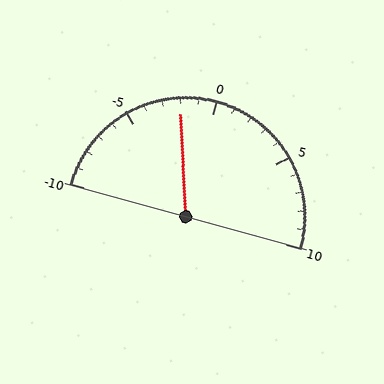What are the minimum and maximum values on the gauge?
The gauge ranges from -10 to 10.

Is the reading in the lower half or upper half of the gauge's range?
The reading is in the lower half of the range (-10 to 10).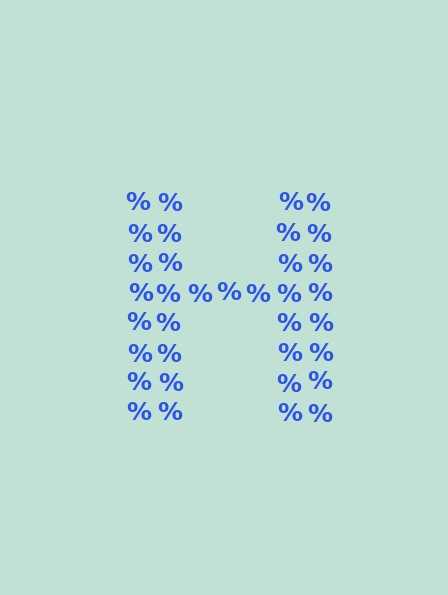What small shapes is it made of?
It is made of small percent signs.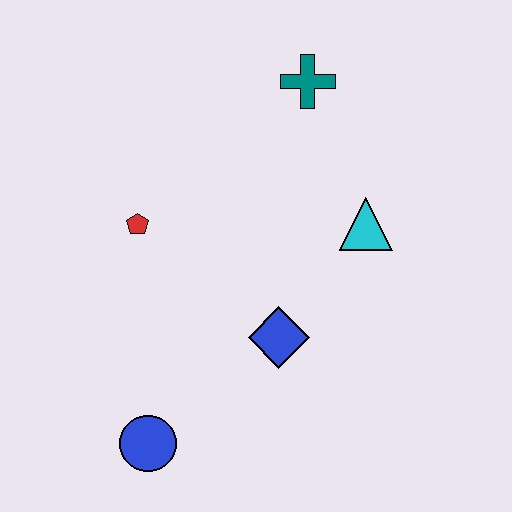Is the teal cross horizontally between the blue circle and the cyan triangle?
Yes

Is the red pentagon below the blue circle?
No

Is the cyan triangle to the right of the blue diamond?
Yes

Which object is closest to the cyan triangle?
The blue diamond is closest to the cyan triangle.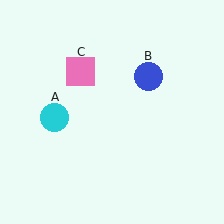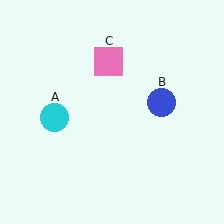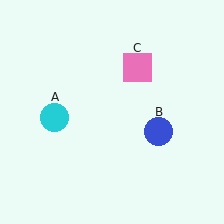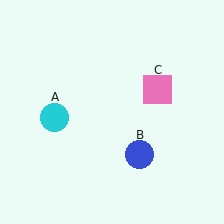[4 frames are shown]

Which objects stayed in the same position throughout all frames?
Cyan circle (object A) remained stationary.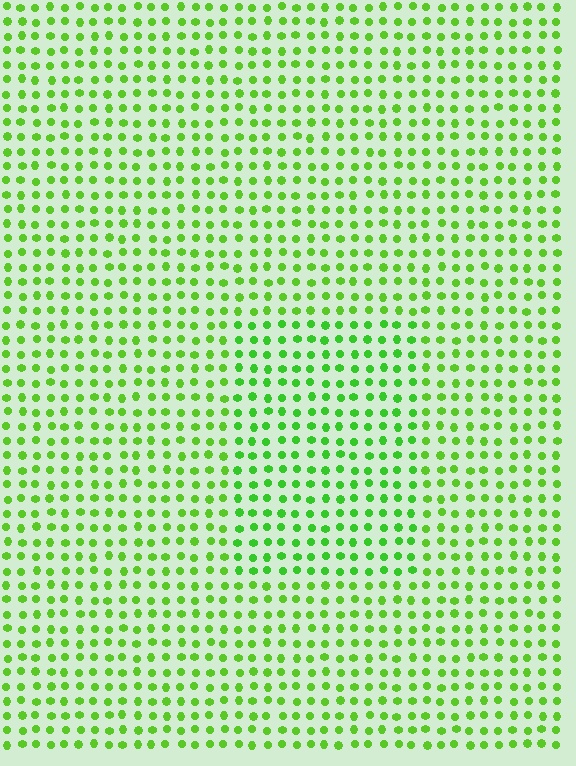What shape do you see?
I see a rectangle.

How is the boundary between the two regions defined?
The boundary is defined purely by a slight shift in hue (about 14 degrees). Spacing, size, and orientation are identical on both sides.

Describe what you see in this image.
The image is filled with small lime elements in a uniform arrangement. A rectangle-shaped region is visible where the elements are tinted to a slightly different hue, forming a subtle color boundary.